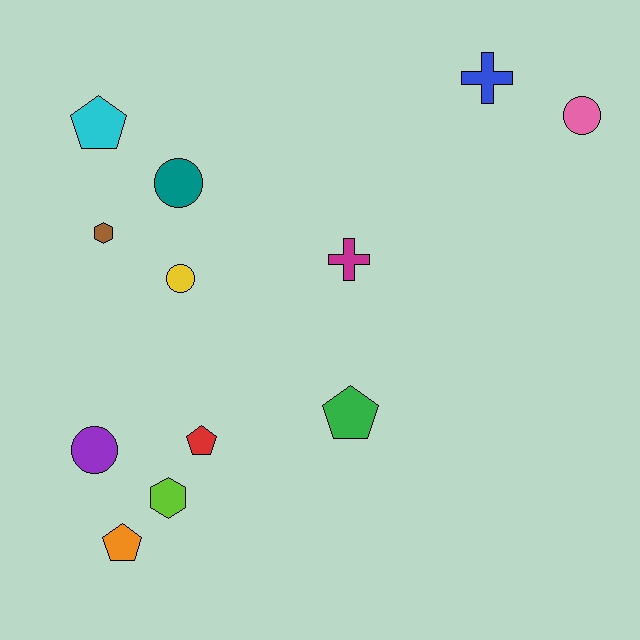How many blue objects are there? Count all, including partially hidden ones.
There is 1 blue object.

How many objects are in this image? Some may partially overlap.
There are 12 objects.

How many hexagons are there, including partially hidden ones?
There are 2 hexagons.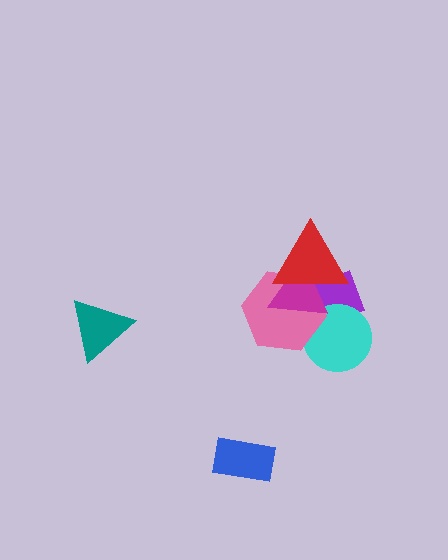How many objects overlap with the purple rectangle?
4 objects overlap with the purple rectangle.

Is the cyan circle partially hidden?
Yes, it is partially covered by another shape.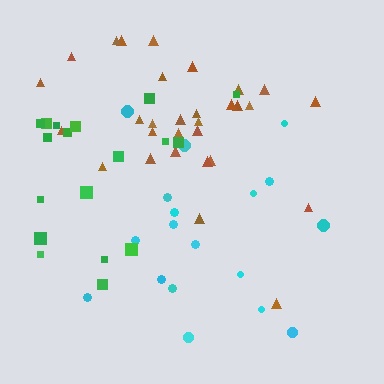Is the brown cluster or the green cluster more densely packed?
Brown.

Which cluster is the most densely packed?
Brown.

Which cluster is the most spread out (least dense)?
Green.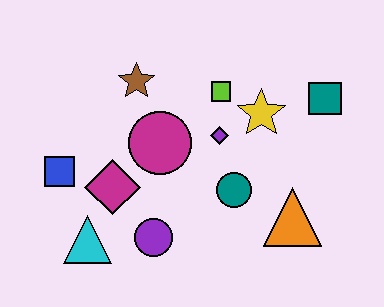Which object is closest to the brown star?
The magenta circle is closest to the brown star.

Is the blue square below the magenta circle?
Yes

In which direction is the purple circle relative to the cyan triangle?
The purple circle is to the right of the cyan triangle.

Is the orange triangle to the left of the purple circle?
No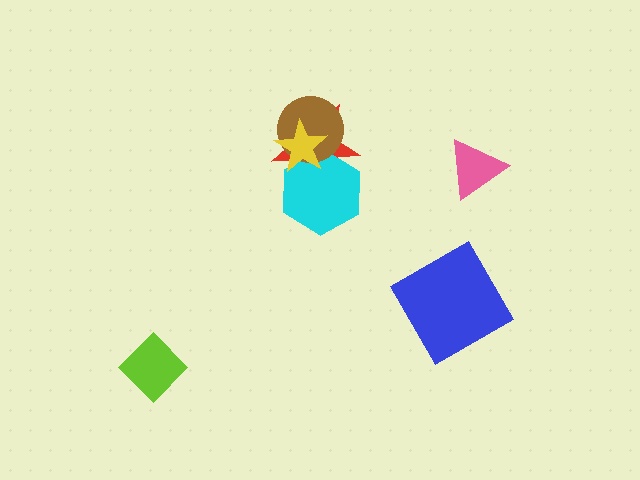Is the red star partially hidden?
Yes, it is partially covered by another shape.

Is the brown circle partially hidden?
Yes, it is partially covered by another shape.